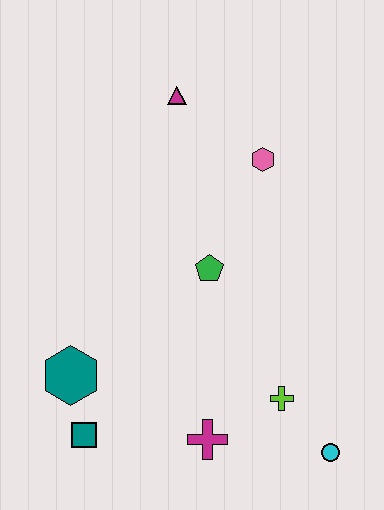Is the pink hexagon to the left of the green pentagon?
No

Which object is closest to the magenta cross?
The lime cross is closest to the magenta cross.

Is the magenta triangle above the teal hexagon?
Yes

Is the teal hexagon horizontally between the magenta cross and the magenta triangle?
No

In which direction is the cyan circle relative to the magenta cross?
The cyan circle is to the right of the magenta cross.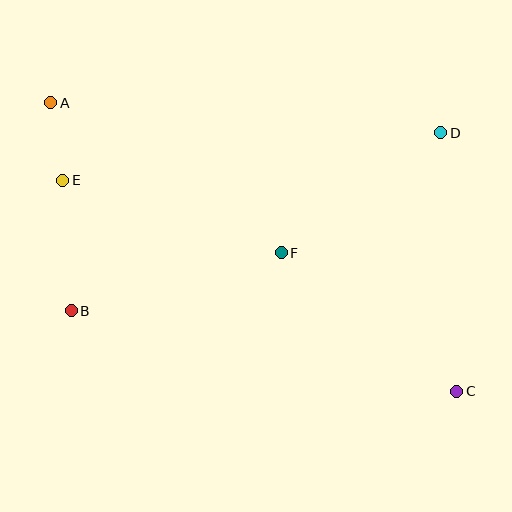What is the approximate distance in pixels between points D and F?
The distance between D and F is approximately 200 pixels.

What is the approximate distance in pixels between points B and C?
The distance between B and C is approximately 394 pixels.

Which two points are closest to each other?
Points A and E are closest to each other.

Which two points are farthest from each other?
Points A and C are farthest from each other.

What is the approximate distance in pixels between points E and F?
The distance between E and F is approximately 230 pixels.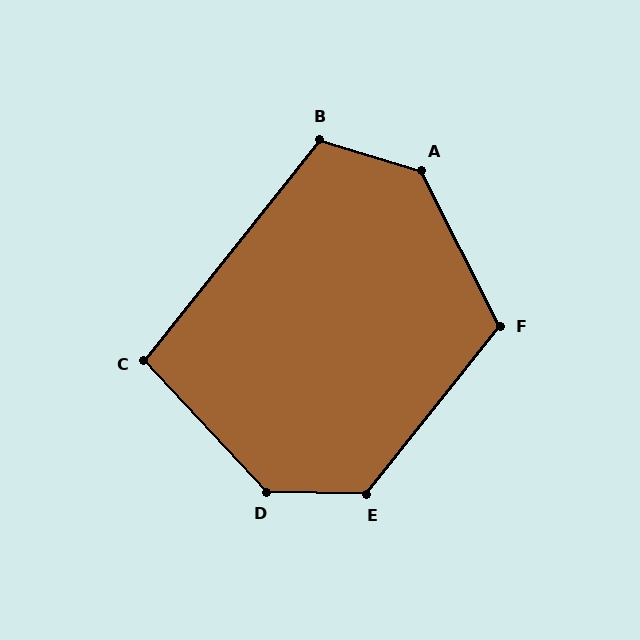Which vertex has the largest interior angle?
A, at approximately 134 degrees.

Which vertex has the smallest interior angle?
C, at approximately 99 degrees.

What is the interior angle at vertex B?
Approximately 111 degrees (obtuse).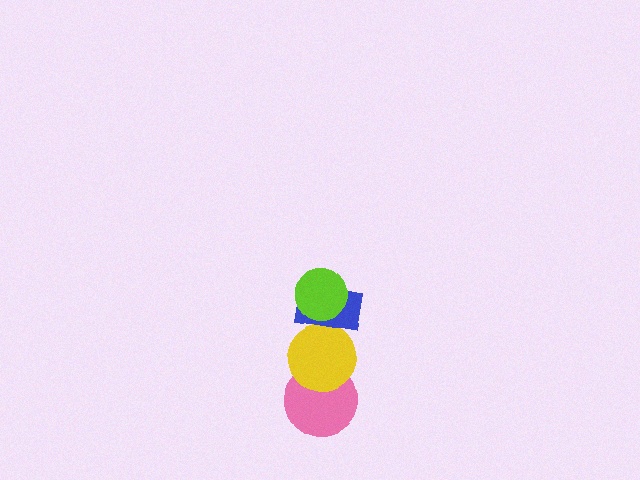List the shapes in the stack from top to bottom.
From top to bottom: the lime circle, the blue rectangle, the yellow circle, the pink circle.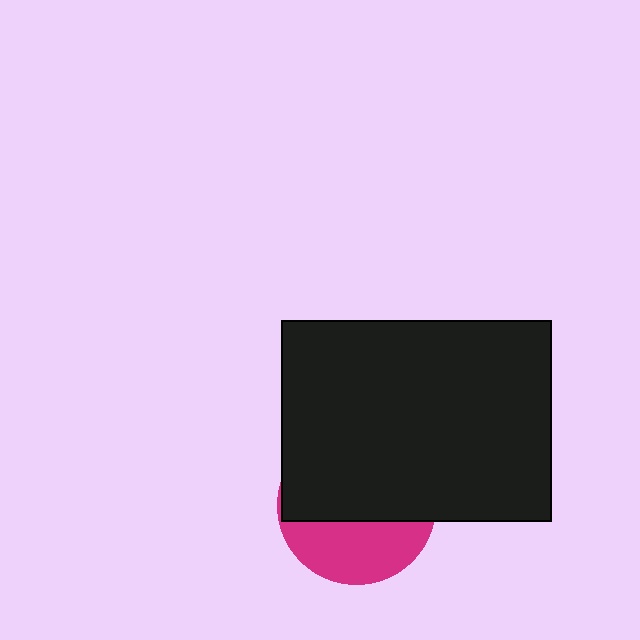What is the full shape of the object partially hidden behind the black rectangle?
The partially hidden object is a magenta circle.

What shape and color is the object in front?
The object in front is a black rectangle.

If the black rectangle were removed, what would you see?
You would see the complete magenta circle.